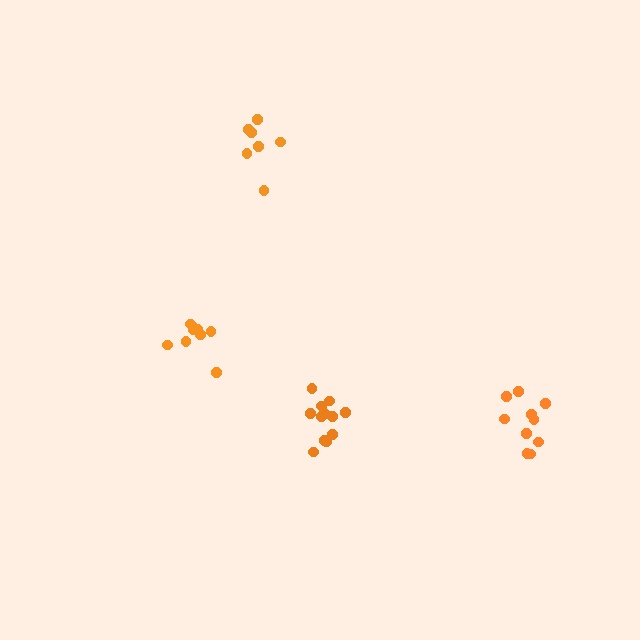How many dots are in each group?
Group 1: 9 dots, Group 2: 12 dots, Group 3: 7 dots, Group 4: 10 dots (38 total).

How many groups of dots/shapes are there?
There are 4 groups.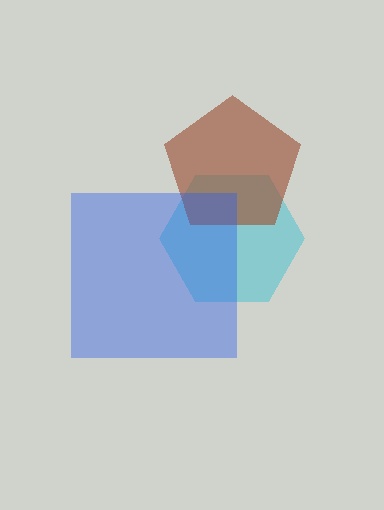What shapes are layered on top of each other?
The layered shapes are: a cyan hexagon, a brown pentagon, a blue square.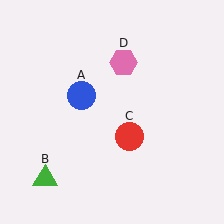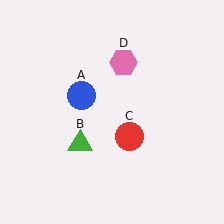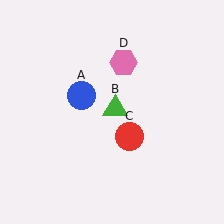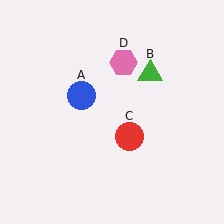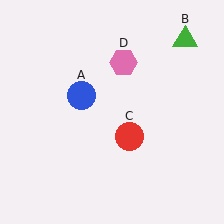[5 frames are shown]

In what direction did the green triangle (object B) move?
The green triangle (object B) moved up and to the right.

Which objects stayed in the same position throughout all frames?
Blue circle (object A) and red circle (object C) and pink hexagon (object D) remained stationary.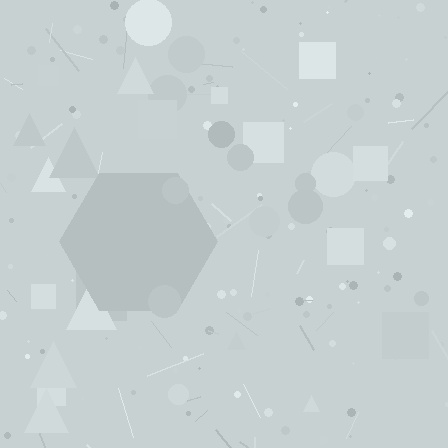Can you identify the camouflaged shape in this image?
The camouflaged shape is a hexagon.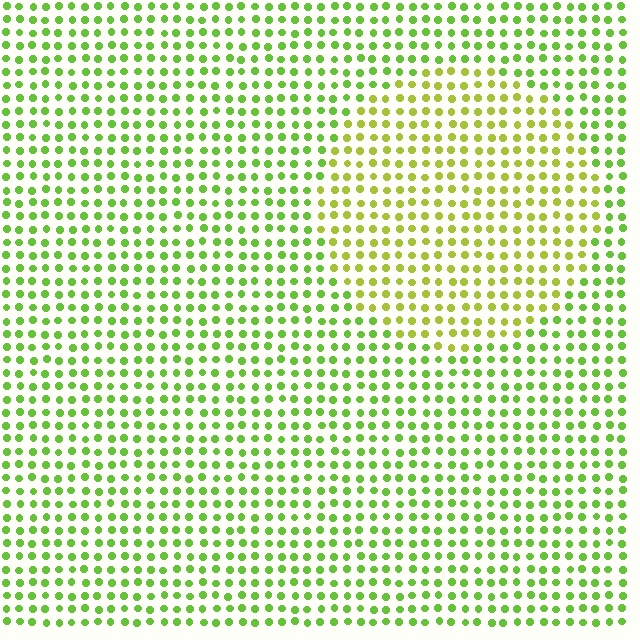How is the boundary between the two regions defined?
The boundary is defined purely by a slight shift in hue (about 27 degrees). Spacing, size, and orientation are identical on both sides.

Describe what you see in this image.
The image is filled with small lime elements in a uniform arrangement. A circle-shaped region is visible where the elements are tinted to a slightly different hue, forming a subtle color boundary.